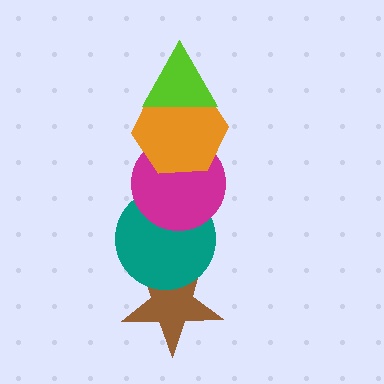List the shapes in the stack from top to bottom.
From top to bottom: the lime triangle, the orange hexagon, the magenta circle, the teal circle, the brown star.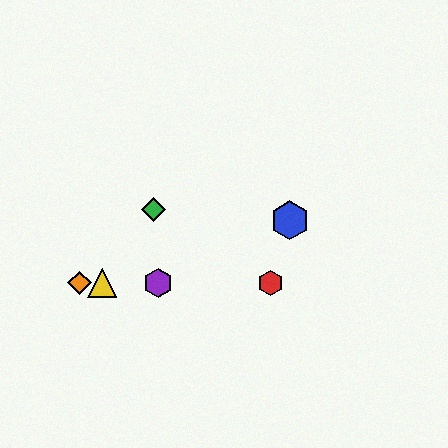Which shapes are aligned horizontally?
The red hexagon, the yellow triangle, the purple hexagon, the orange diamond are aligned horizontally.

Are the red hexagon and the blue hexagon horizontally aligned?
No, the red hexagon is at y≈283 and the blue hexagon is at y≈220.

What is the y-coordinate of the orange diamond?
The orange diamond is at y≈283.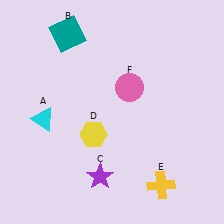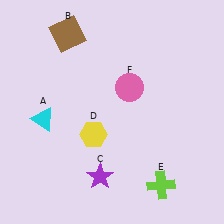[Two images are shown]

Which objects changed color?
B changed from teal to brown. E changed from yellow to lime.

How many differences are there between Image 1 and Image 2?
There are 2 differences between the two images.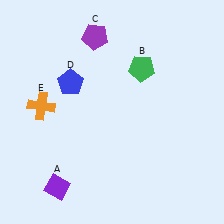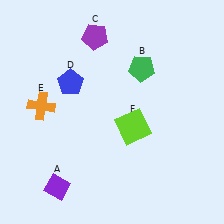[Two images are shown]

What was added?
A lime square (F) was added in Image 2.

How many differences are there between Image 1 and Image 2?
There is 1 difference between the two images.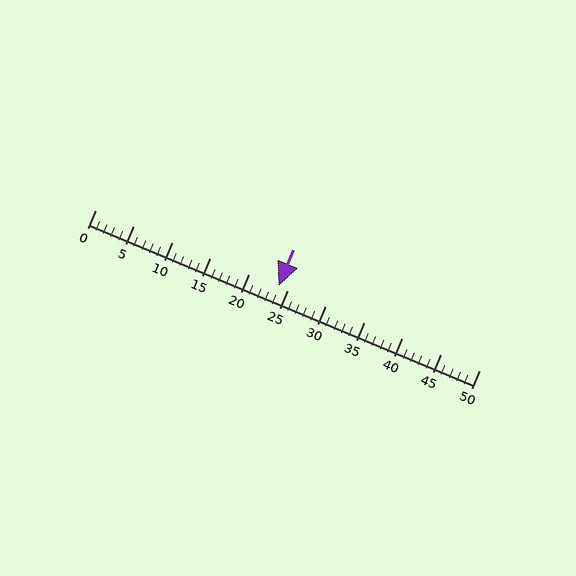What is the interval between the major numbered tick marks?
The major tick marks are spaced 5 units apart.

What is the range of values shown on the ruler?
The ruler shows values from 0 to 50.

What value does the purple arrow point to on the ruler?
The purple arrow points to approximately 24.